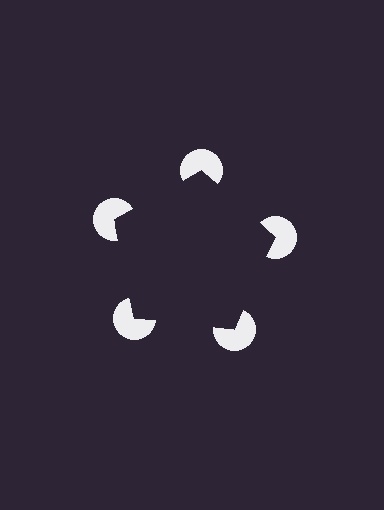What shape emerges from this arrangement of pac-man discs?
An illusory pentagon — its edges are inferred from the aligned wedge cuts in the pac-man discs, not physically drawn.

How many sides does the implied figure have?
5 sides.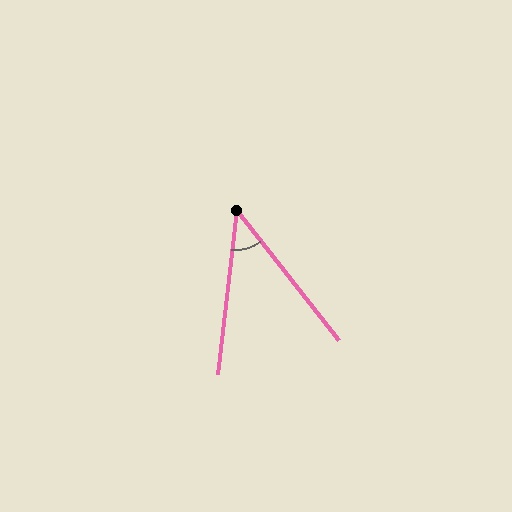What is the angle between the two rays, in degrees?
Approximately 45 degrees.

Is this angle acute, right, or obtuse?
It is acute.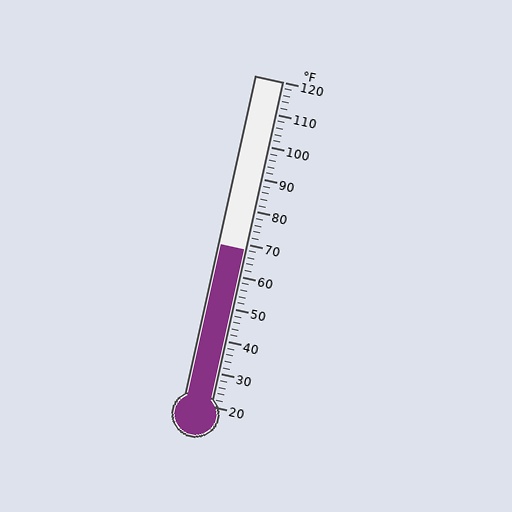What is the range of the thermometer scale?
The thermometer scale ranges from 20°F to 120°F.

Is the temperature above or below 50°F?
The temperature is above 50°F.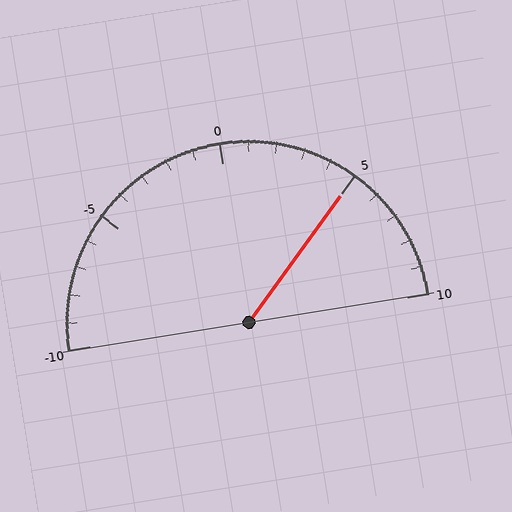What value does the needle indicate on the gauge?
The needle indicates approximately 5.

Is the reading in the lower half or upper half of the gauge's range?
The reading is in the upper half of the range (-10 to 10).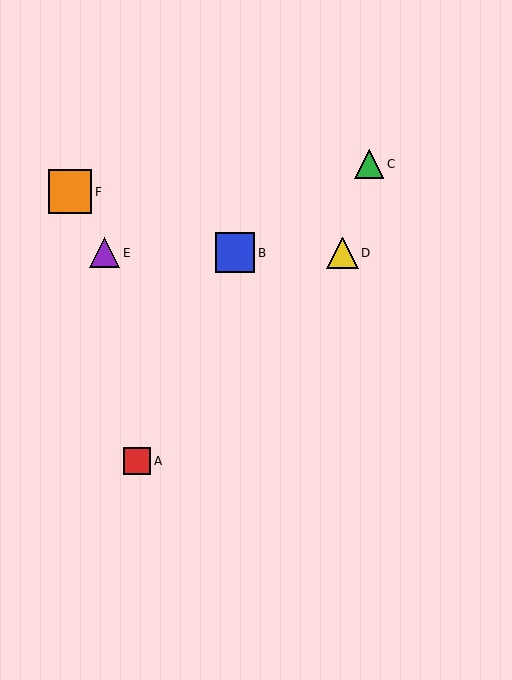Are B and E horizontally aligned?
Yes, both are at y≈253.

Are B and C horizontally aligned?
No, B is at y≈253 and C is at y≈164.